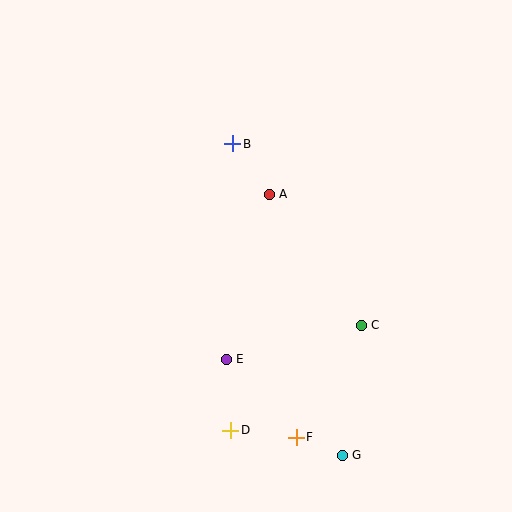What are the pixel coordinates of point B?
Point B is at (233, 144).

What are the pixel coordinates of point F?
Point F is at (296, 437).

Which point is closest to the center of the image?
Point A at (269, 194) is closest to the center.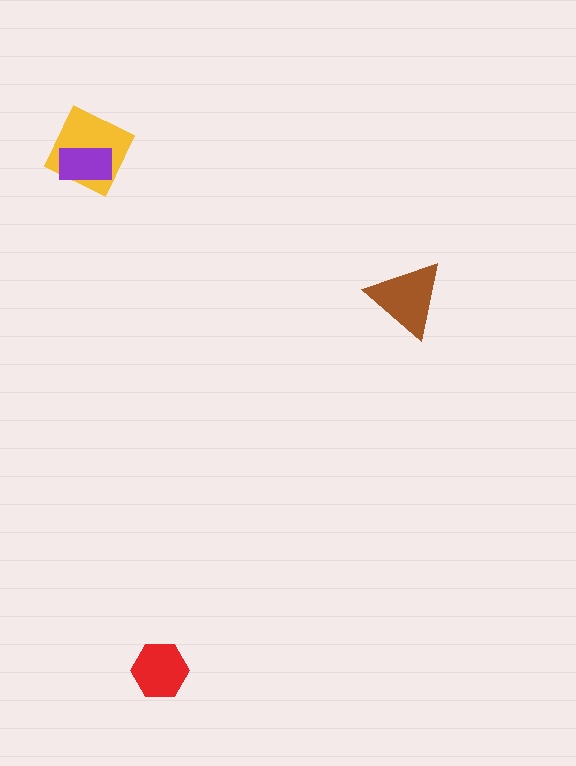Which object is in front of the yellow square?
The purple rectangle is in front of the yellow square.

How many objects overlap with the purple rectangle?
1 object overlaps with the purple rectangle.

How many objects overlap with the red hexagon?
0 objects overlap with the red hexagon.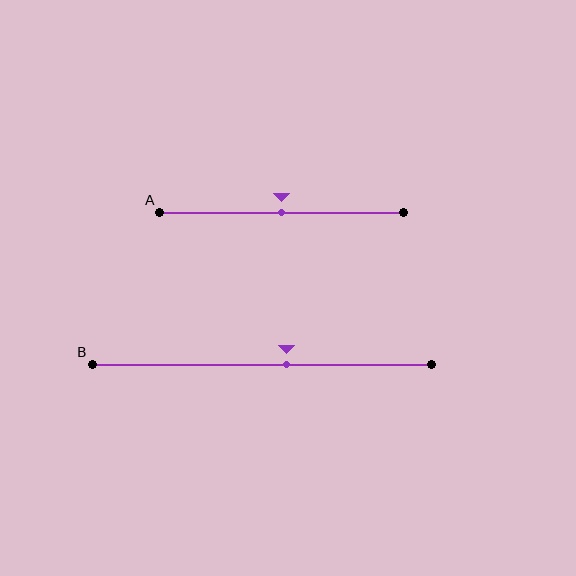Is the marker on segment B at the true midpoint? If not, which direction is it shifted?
No, the marker on segment B is shifted to the right by about 7% of the segment length.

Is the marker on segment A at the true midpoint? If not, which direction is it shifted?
Yes, the marker on segment A is at the true midpoint.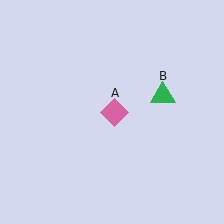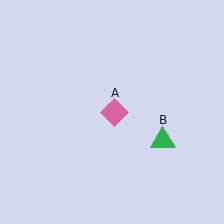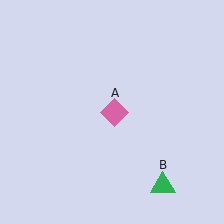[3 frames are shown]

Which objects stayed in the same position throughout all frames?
Pink diamond (object A) remained stationary.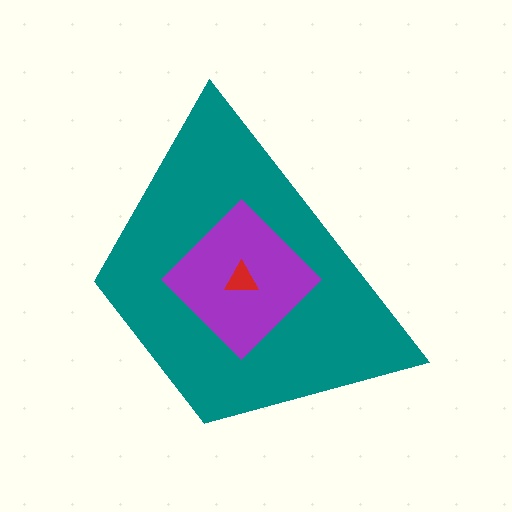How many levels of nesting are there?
3.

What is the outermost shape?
The teal trapezoid.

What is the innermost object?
The red triangle.